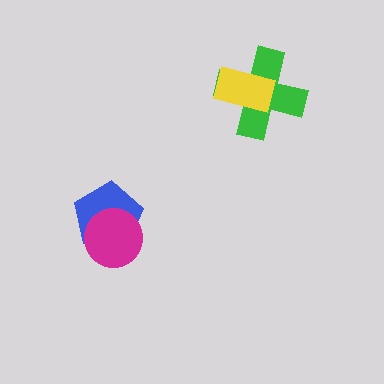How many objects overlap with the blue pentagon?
1 object overlaps with the blue pentagon.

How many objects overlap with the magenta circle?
1 object overlaps with the magenta circle.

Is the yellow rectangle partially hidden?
No, no other shape covers it.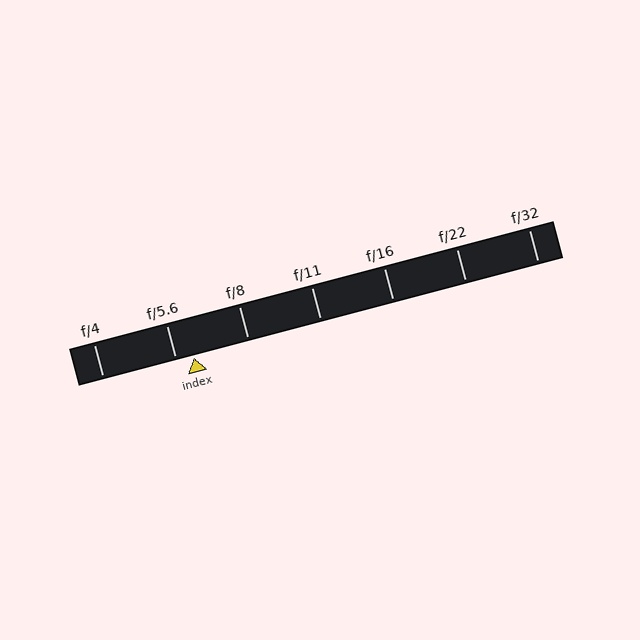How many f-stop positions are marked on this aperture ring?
There are 7 f-stop positions marked.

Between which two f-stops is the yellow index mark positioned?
The index mark is between f/5.6 and f/8.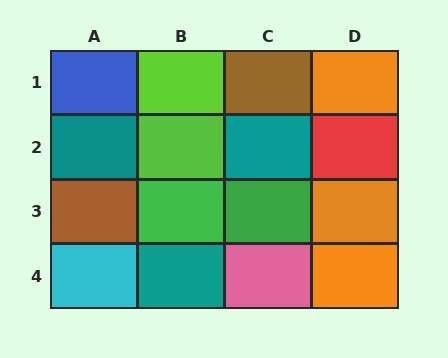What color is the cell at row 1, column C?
Brown.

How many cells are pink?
1 cell is pink.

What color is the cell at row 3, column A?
Brown.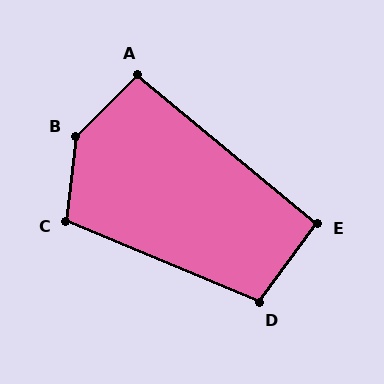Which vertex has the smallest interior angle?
E, at approximately 93 degrees.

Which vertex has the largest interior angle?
B, at approximately 141 degrees.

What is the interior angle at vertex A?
Approximately 96 degrees (obtuse).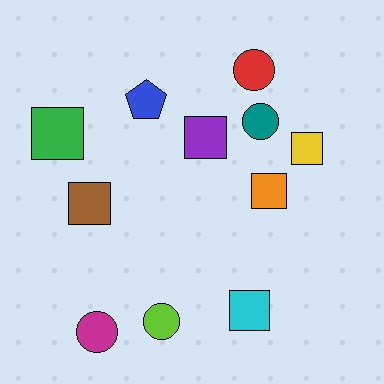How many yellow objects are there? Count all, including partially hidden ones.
There is 1 yellow object.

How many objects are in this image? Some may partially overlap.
There are 11 objects.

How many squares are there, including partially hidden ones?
There are 6 squares.